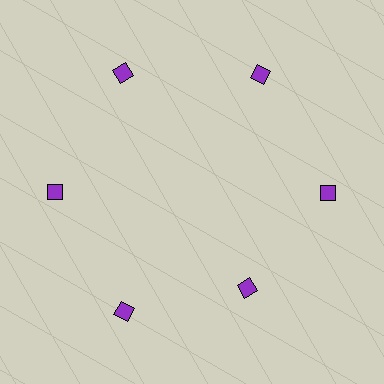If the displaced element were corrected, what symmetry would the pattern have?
It would have 6-fold rotational symmetry — the pattern would map onto itself every 60 degrees.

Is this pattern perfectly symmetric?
No. The 6 purple diamonds are arranged in a ring, but one element near the 5 o'clock position is pulled inward toward the center, breaking the 6-fold rotational symmetry.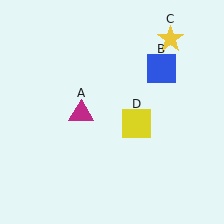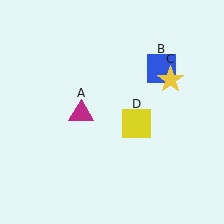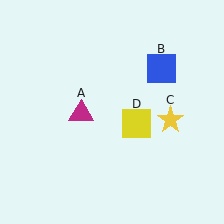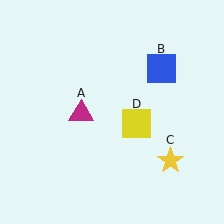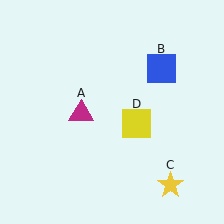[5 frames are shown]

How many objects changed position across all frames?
1 object changed position: yellow star (object C).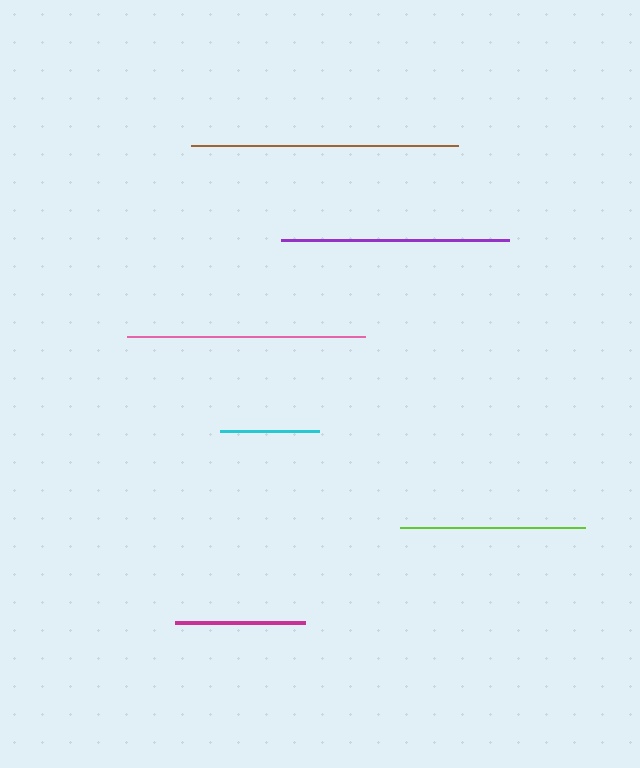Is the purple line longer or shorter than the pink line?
The pink line is longer than the purple line.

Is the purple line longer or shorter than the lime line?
The purple line is longer than the lime line.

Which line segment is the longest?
The brown line is the longest at approximately 267 pixels.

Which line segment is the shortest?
The cyan line is the shortest at approximately 98 pixels.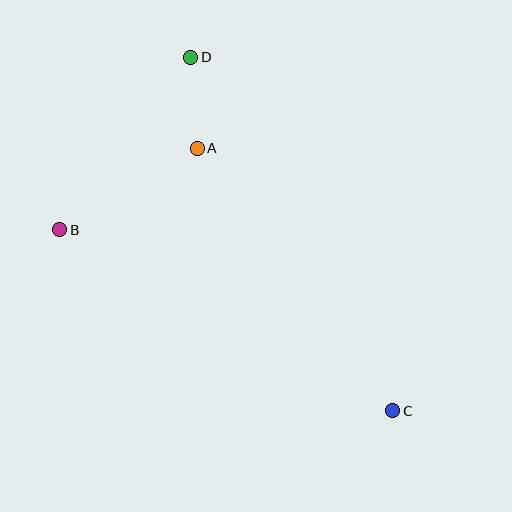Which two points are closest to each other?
Points A and D are closest to each other.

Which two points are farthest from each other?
Points C and D are farthest from each other.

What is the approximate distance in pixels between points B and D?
The distance between B and D is approximately 216 pixels.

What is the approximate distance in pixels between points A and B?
The distance between A and B is approximately 160 pixels.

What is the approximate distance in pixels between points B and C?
The distance between B and C is approximately 379 pixels.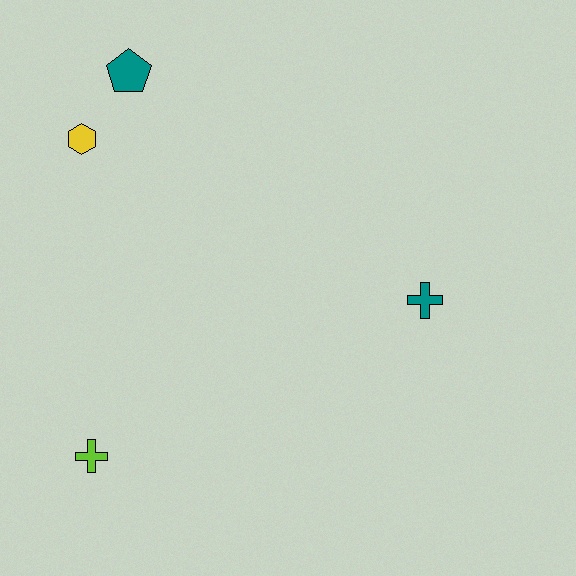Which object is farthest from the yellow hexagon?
The teal cross is farthest from the yellow hexagon.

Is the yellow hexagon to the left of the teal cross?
Yes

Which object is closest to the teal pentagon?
The yellow hexagon is closest to the teal pentagon.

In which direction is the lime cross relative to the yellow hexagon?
The lime cross is below the yellow hexagon.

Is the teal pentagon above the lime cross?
Yes